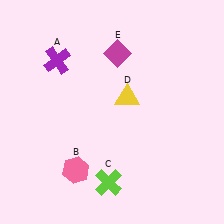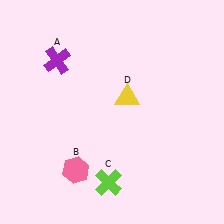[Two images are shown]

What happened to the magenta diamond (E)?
The magenta diamond (E) was removed in Image 2. It was in the top-right area of Image 1.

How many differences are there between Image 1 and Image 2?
There is 1 difference between the two images.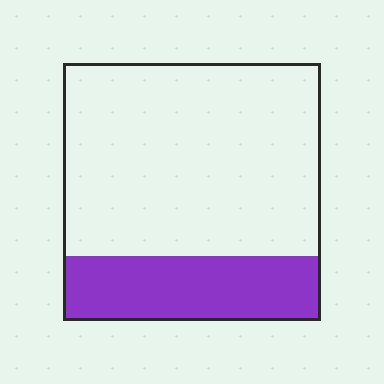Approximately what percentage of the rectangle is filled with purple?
Approximately 25%.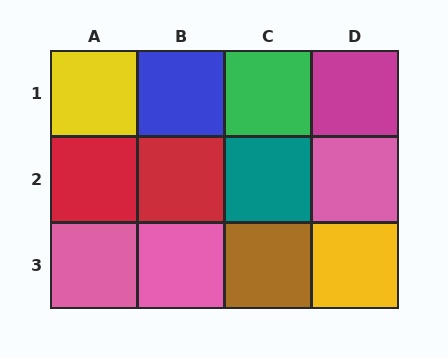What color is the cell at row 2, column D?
Pink.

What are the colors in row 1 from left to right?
Yellow, blue, green, magenta.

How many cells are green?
1 cell is green.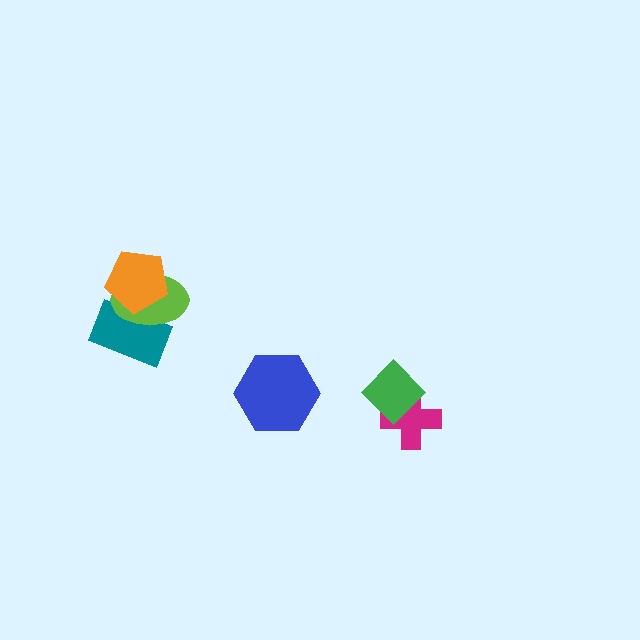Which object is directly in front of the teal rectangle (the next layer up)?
The lime ellipse is directly in front of the teal rectangle.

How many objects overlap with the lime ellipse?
2 objects overlap with the lime ellipse.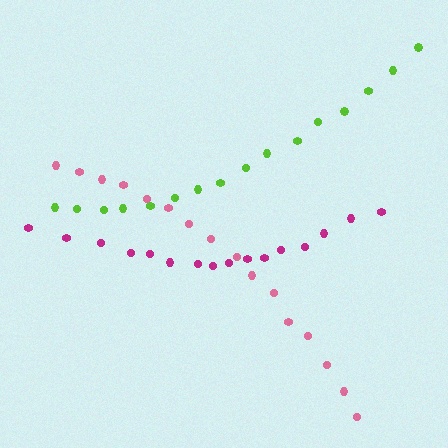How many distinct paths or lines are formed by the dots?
There are 3 distinct paths.